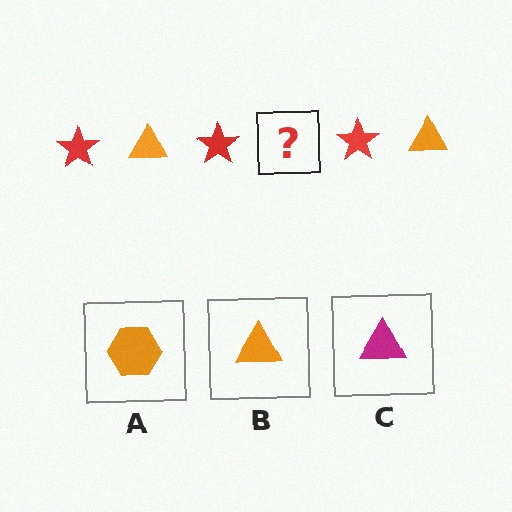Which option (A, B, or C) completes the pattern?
B.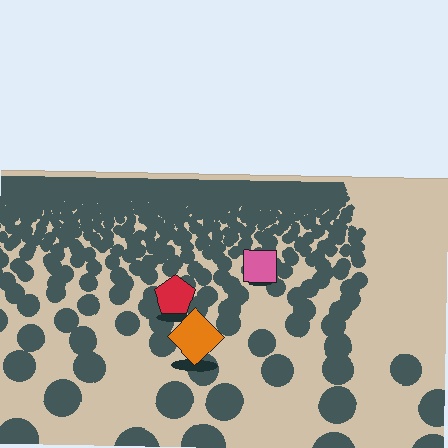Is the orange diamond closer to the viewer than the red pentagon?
Yes. The orange diamond is closer — you can tell from the texture gradient: the ground texture is coarser near it.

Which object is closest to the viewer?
The orange diamond is closest. The texture marks near it are larger and more spread out.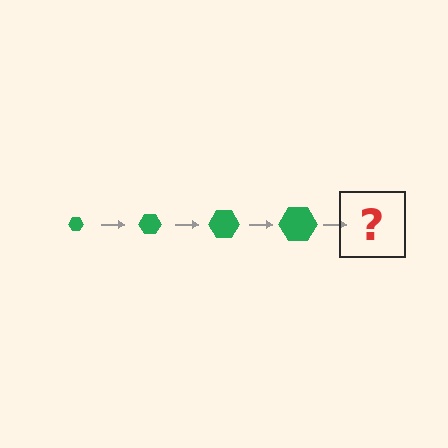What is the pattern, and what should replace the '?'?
The pattern is that the hexagon gets progressively larger each step. The '?' should be a green hexagon, larger than the previous one.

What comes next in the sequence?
The next element should be a green hexagon, larger than the previous one.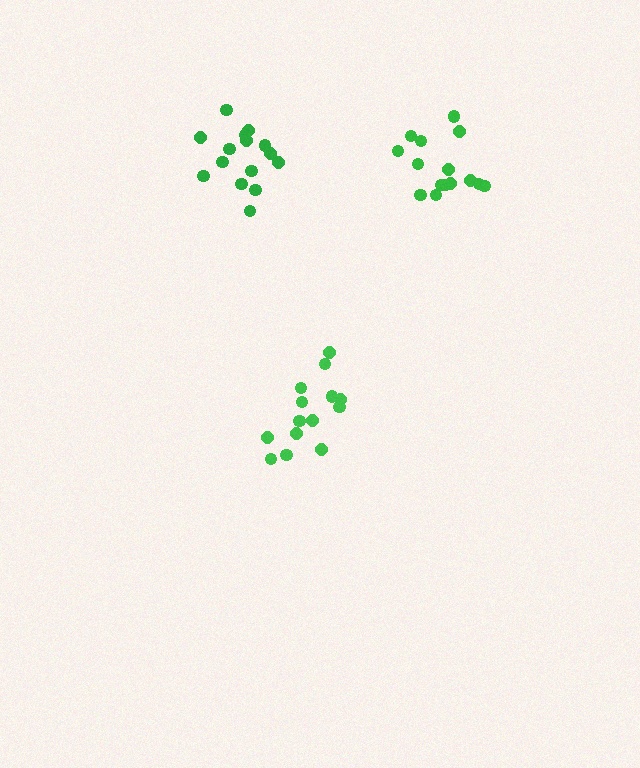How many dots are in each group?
Group 1: 15 dots, Group 2: 14 dots, Group 3: 15 dots (44 total).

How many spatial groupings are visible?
There are 3 spatial groupings.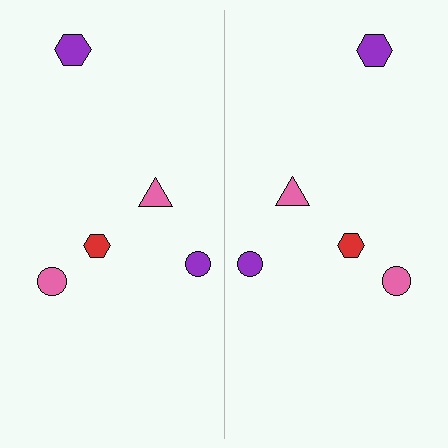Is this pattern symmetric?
Yes, this pattern has bilateral (reflection) symmetry.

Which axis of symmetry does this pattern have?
The pattern has a vertical axis of symmetry running through the center of the image.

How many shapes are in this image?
There are 10 shapes in this image.